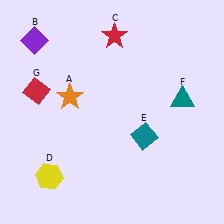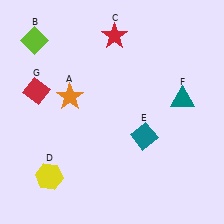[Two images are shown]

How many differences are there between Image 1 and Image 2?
There is 1 difference between the two images.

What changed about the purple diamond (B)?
In Image 1, B is purple. In Image 2, it changed to lime.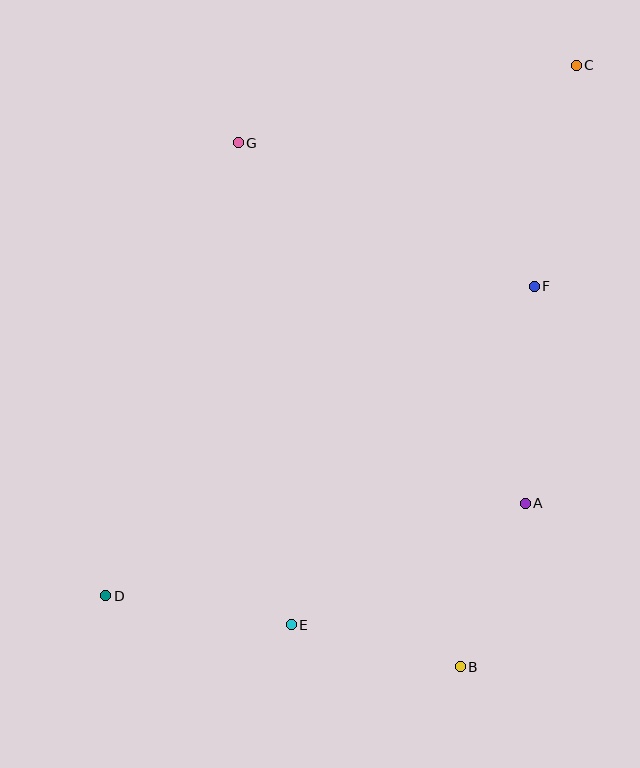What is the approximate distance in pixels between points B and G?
The distance between B and G is approximately 569 pixels.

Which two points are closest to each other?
Points B and E are closest to each other.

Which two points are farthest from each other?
Points C and D are farthest from each other.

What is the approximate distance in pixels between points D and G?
The distance between D and G is approximately 472 pixels.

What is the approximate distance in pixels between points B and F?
The distance between B and F is approximately 388 pixels.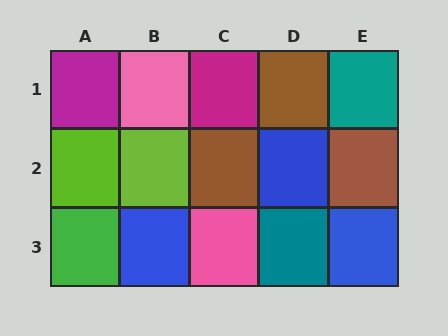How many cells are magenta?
2 cells are magenta.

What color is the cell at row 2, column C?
Brown.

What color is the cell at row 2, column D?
Blue.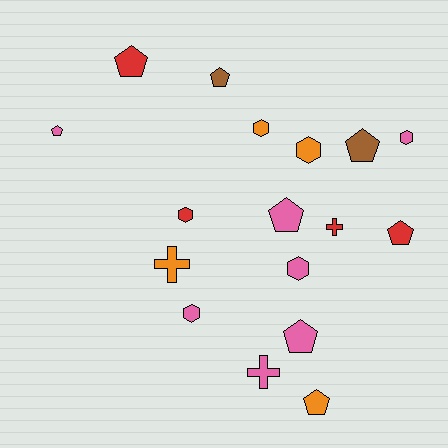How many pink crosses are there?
There is 1 pink cross.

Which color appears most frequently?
Pink, with 7 objects.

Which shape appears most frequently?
Pentagon, with 8 objects.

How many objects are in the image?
There are 17 objects.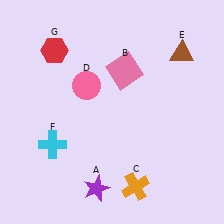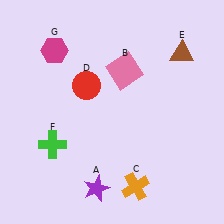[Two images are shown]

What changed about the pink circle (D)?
In Image 1, D is pink. In Image 2, it changed to red.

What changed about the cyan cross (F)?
In Image 1, F is cyan. In Image 2, it changed to green.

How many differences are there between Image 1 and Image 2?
There are 3 differences between the two images.